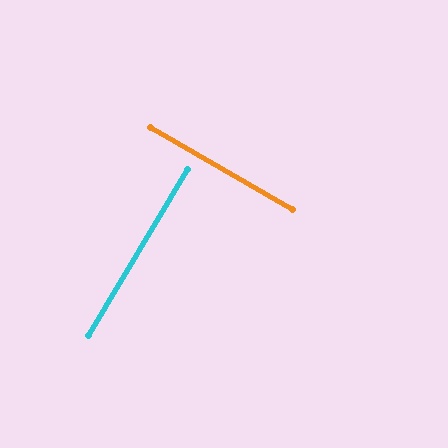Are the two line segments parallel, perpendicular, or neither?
Perpendicular — they meet at approximately 89°.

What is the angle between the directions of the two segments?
Approximately 89 degrees.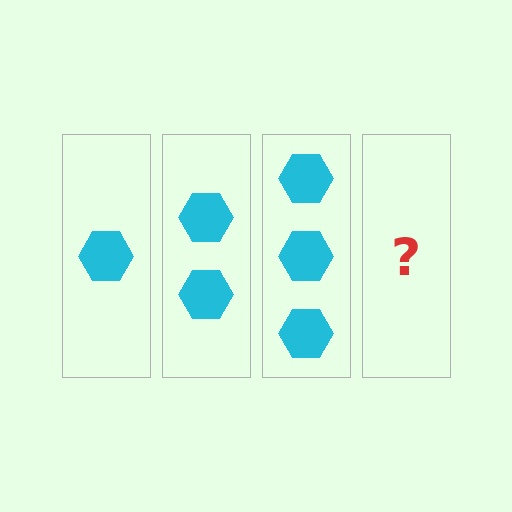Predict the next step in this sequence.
The next step is 4 hexagons.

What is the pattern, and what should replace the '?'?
The pattern is that each step adds one more hexagon. The '?' should be 4 hexagons.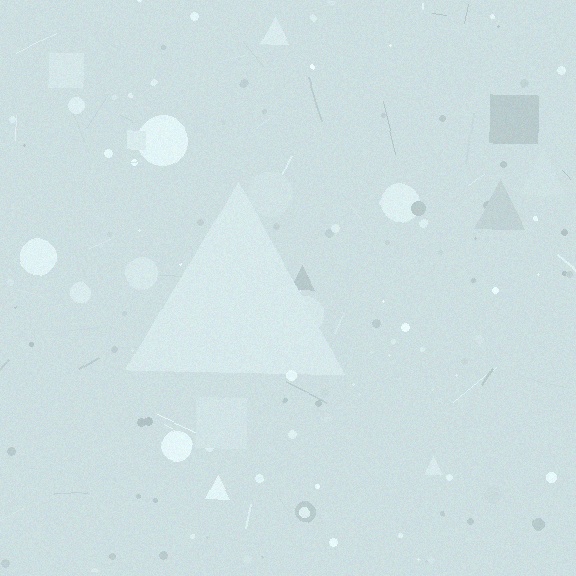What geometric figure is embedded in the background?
A triangle is embedded in the background.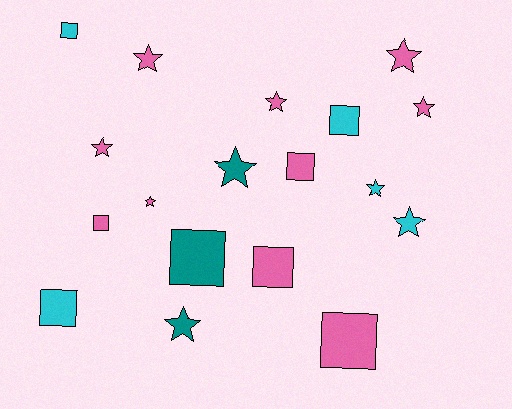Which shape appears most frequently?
Star, with 10 objects.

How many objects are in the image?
There are 18 objects.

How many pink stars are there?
There are 6 pink stars.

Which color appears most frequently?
Pink, with 10 objects.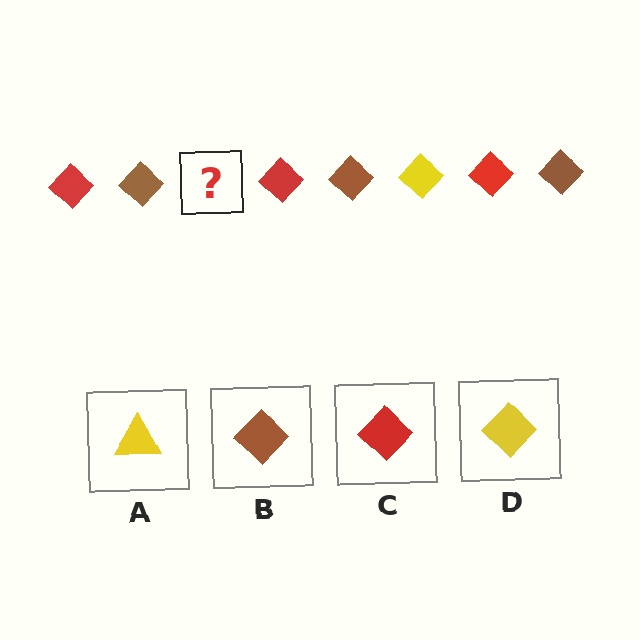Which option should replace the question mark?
Option D.